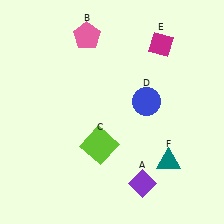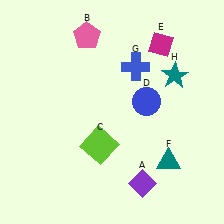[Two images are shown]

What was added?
A blue cross (G), a teal star (H) were added in Image 2.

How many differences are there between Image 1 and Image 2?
There are 2 differences between the two images.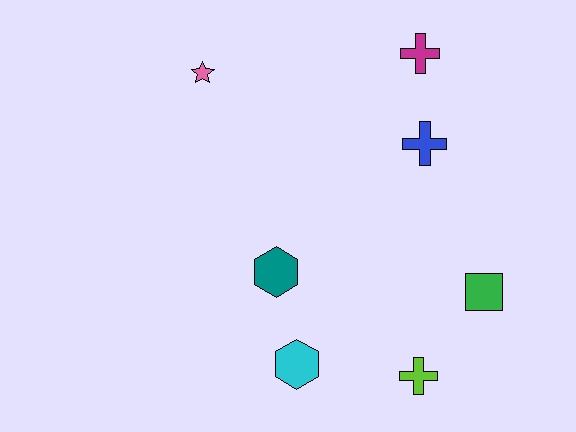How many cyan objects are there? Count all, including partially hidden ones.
There is 1 cyan object.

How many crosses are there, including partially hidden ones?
There are 3 crosses.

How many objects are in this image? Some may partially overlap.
There are 7 objects.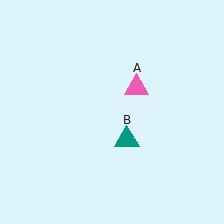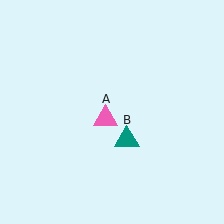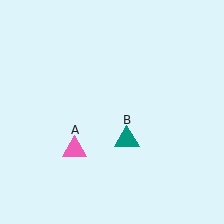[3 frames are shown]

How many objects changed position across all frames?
1 object changed position: pink triangle (object A).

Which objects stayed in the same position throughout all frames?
Teal triangle (object B) remained stationary.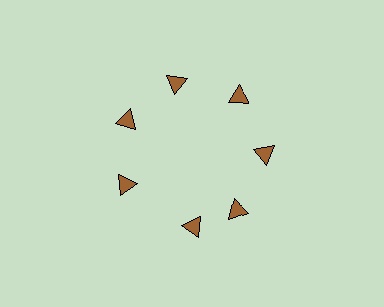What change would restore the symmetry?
The symmetry would be restored by rotating it back into even spacing with its neighbors so that all 7 triangles sit at equal angles and equal distance from the center.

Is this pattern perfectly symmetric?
No. The 7 brown triangles are arranged in a ring, but one element near the 6 o'clock position is rotated out of alignment along the ring, breaking the 7-fold rotational symmetry.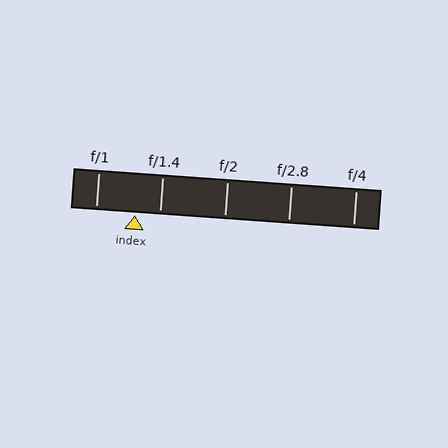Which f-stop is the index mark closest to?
The index mark is closest to f/1.4.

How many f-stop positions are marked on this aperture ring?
There are 5 f-stop positions marked.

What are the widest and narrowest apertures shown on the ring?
The widest aperture shown is f/1 and the narrowest is f/4.